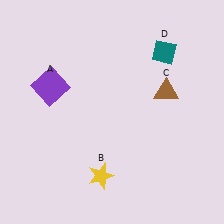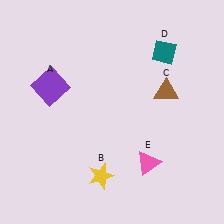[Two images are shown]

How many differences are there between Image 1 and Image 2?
There is 1 difference between the two images.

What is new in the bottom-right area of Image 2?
A pink triangle (E) was added in the bottom-right area of Image 2.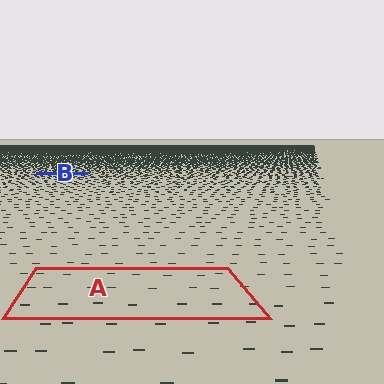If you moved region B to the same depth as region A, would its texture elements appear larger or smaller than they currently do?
They would appear larger. At a closer depth, the same texture elements are projected at a bigger on-screen size.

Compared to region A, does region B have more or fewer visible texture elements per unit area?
Region B has more texture elements per unit area — they are packed more densely because it is farther away.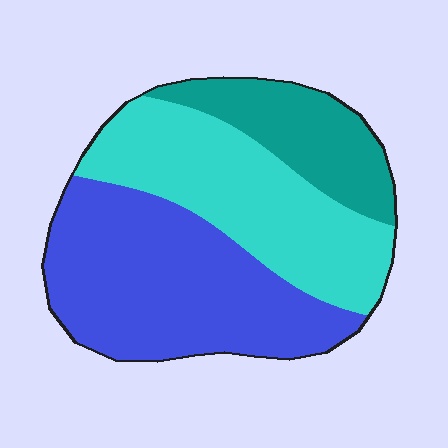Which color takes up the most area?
Blue, at roughly 45%.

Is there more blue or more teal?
Blue.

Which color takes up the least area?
Teal, at roughly 20%.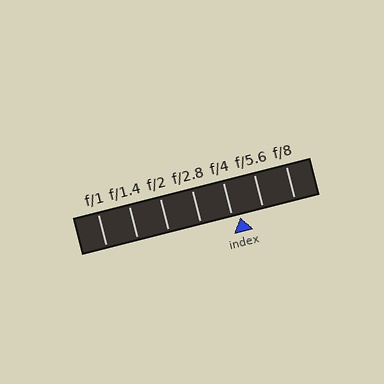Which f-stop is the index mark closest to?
The index mark is closest to f/4.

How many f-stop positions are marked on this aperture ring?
There are 7 f-stop positions marked.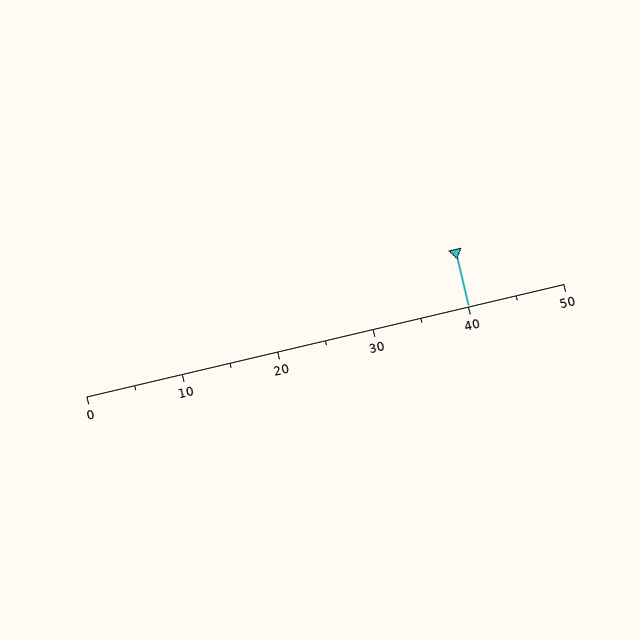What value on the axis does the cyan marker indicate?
The marker indicates approximately 40.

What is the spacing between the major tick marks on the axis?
The major ticks are spaced 10 apart.